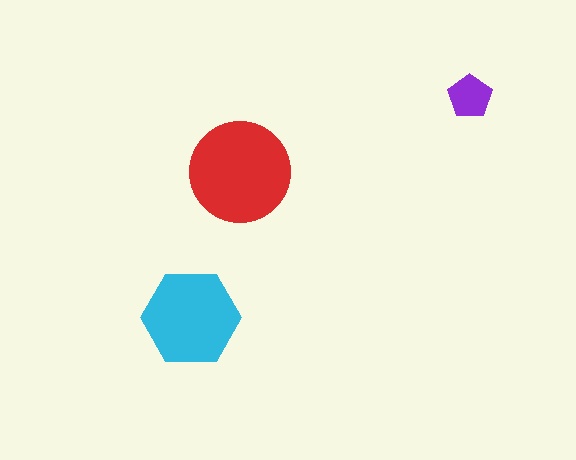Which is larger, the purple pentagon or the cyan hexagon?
The cyan hexagon.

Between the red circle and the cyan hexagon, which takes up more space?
The red circle.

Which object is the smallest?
The purple pentagon.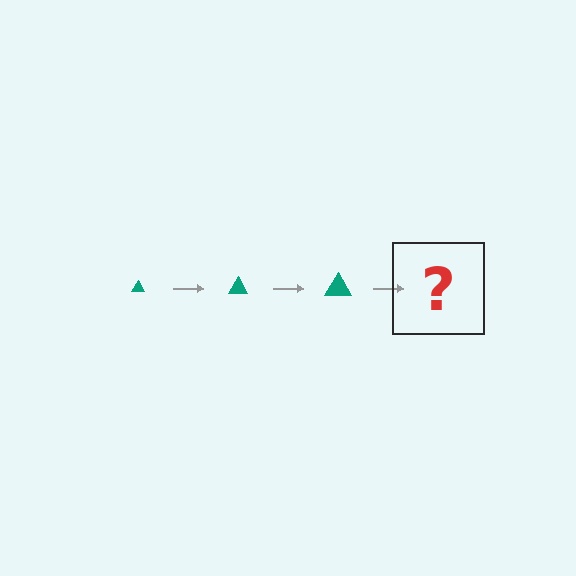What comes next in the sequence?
The next element should be a teal triangle, larger than the previous one.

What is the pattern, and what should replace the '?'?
The pattern is that the triangle gets progressively larger each step. The '?' should be a teal triangle, larger than the previous one.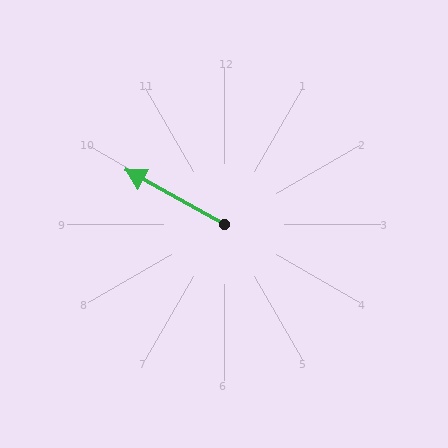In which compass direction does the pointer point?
Northwest.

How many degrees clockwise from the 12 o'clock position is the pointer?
Approximately 299 degrees.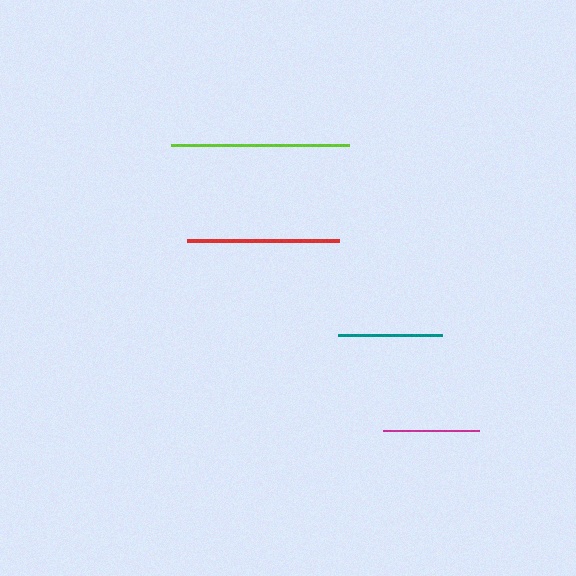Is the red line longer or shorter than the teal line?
The red line is longer than the teal line.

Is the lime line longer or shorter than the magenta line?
The lime line is longer than the magenta line.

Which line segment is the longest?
The lime line is the longest at approximately 178 pixels.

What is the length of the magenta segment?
The magenta segment is approximately 96 pixels long.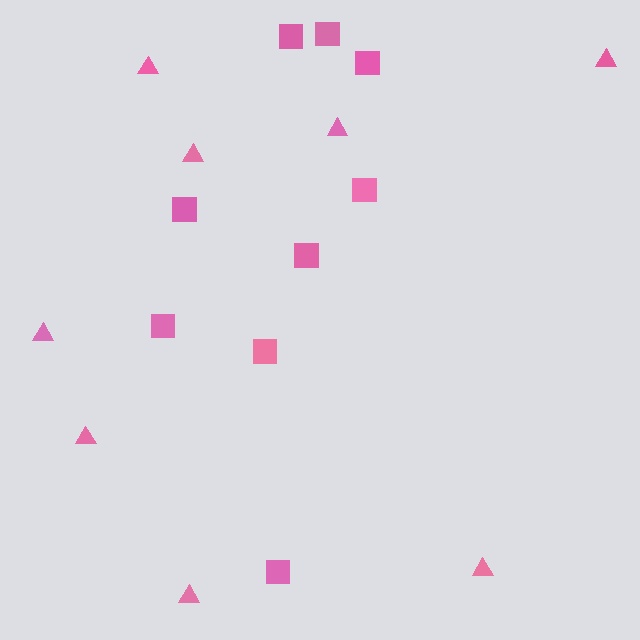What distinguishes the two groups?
There are 2 groups: one group of triangles (8) and one group of squares (9).